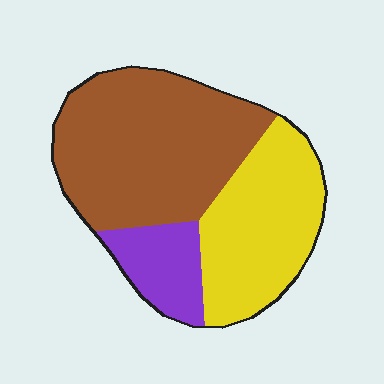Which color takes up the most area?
Brown, at roughly 50%.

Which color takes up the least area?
Purple, at roughly 15%.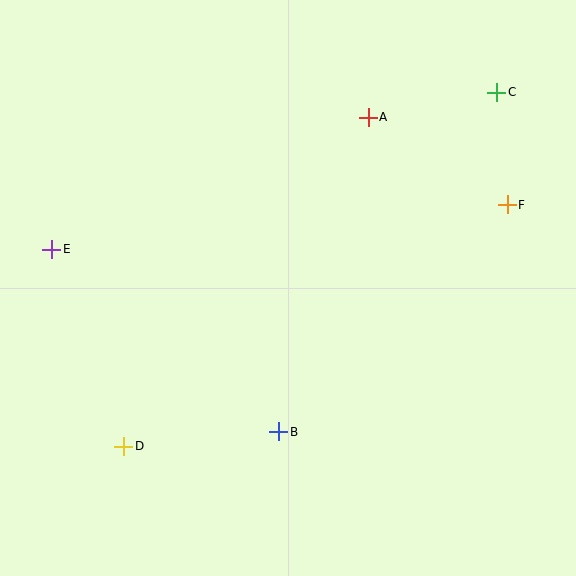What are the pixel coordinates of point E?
Point E is at (52, 249).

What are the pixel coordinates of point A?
Point A is at (368, 117).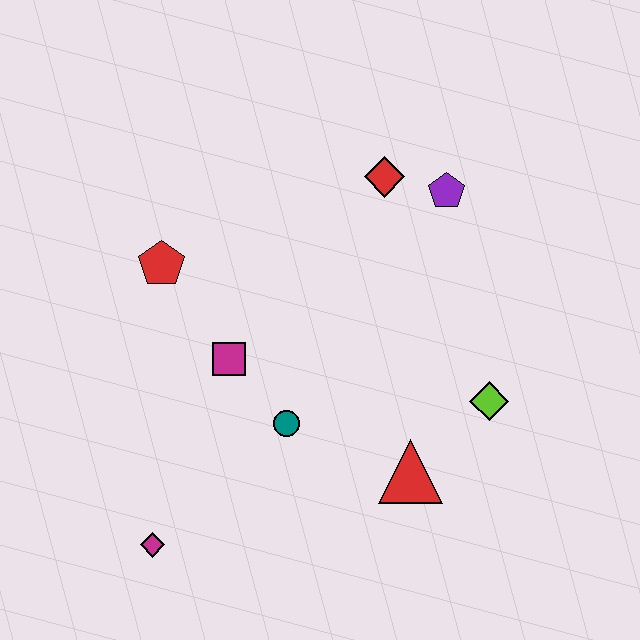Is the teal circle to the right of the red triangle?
No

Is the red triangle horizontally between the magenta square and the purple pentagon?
Yes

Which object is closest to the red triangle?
The lime diamond is closest to the red triangle.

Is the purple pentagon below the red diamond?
Yes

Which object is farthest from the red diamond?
The magenta diamond is farthest from the red diamond.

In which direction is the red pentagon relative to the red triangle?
The red pentagon is to the left of the red triangle.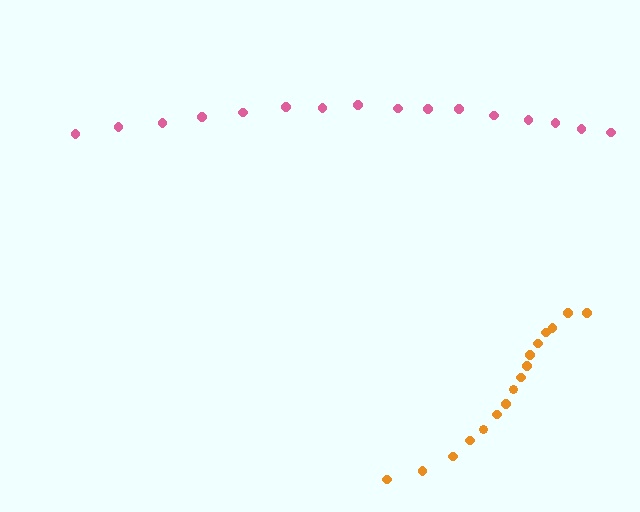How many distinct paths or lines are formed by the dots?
There are 2 distinct paths.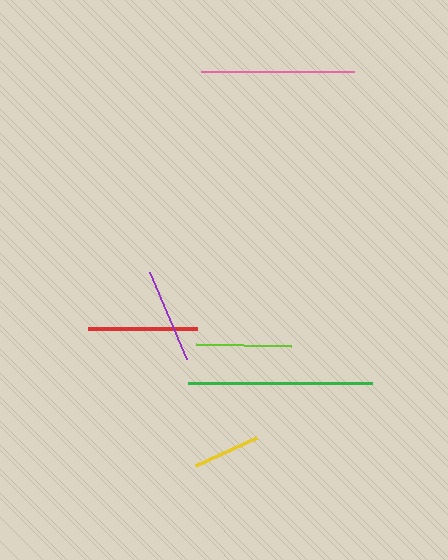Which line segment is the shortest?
The yellow line is the shortest at approximately 67 pixels.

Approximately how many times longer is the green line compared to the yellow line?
The green line is approximately 2.8 times the length of the yellow line.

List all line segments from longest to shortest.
From longest to shortest: green, pink, red, lime, purple, yellow.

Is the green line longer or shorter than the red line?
The green line is longer than the red line.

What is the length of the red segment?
The red segment is approximately 110 pixels long.